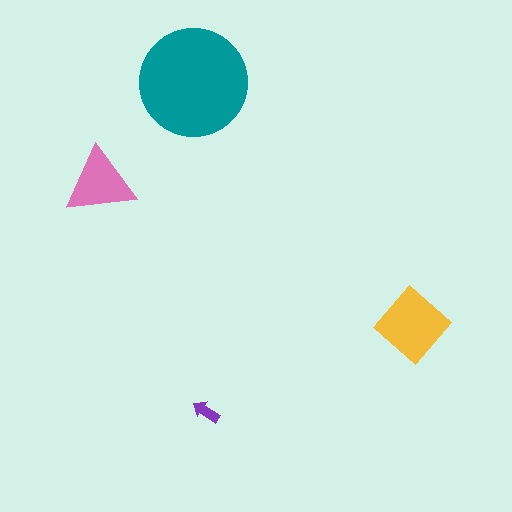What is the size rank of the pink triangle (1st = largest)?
3rd.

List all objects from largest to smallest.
The teal circle, the yellow diamond, the pink triangle, the purple arrow.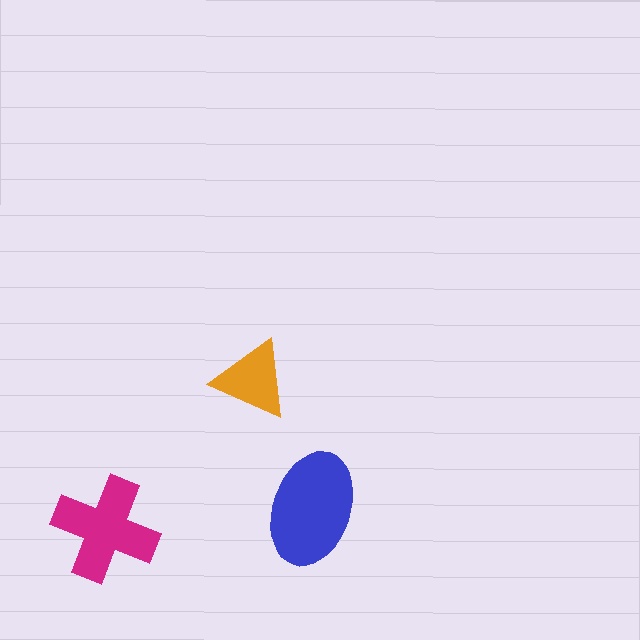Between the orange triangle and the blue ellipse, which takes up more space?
The blue ellipse.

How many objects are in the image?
There are 3 objects in the image.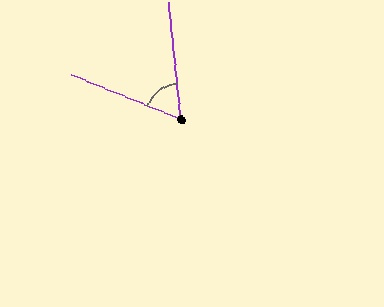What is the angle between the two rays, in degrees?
Approximately 62 degrees.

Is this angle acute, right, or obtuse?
It is acute.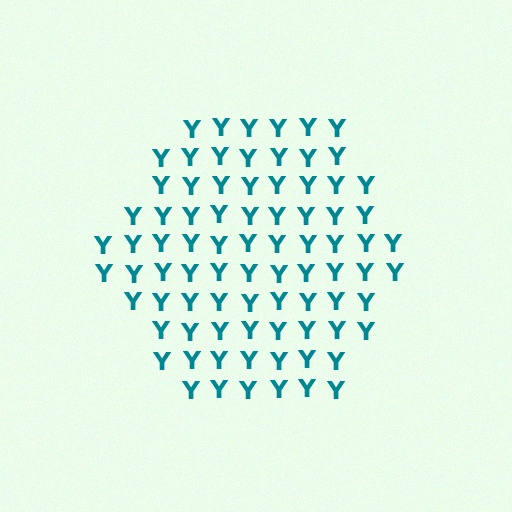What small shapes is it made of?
It is made of small letter Y's.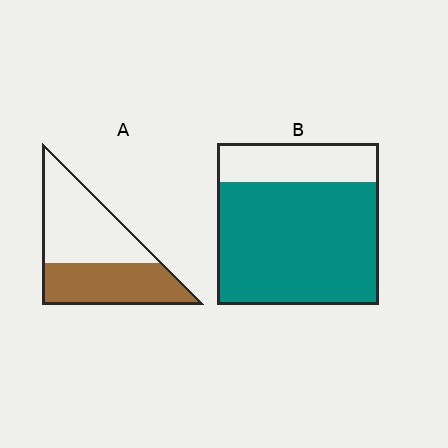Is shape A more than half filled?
No.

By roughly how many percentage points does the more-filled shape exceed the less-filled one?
By roughly 30 percentage points (B over A).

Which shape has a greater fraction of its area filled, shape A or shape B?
Shape B.